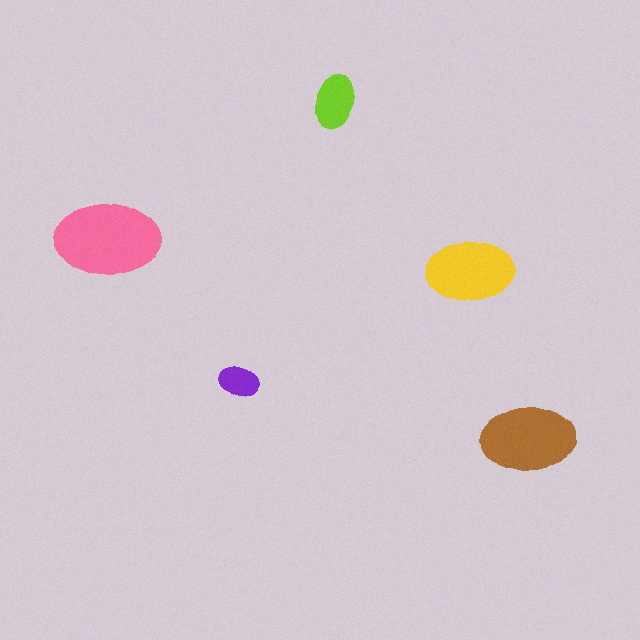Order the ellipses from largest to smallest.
the pink one, the brown one, the yellow one, the lime one, the purple one.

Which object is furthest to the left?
The pink ellipse is leftmost.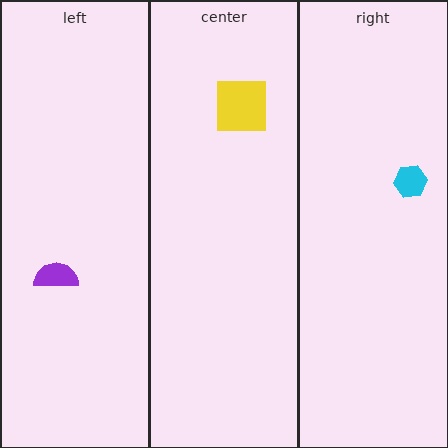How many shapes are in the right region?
1.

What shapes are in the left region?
The purple semicircle.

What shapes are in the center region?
The yellow square.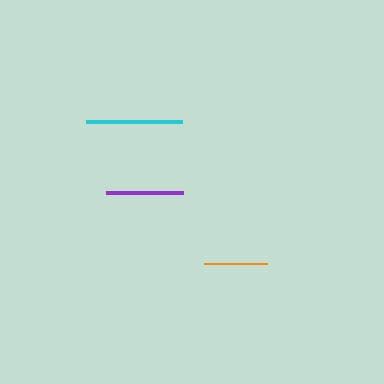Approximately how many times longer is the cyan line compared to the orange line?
The cyan line is approximately 1.5 times the length of the orange line.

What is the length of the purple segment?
The purple segment is approximately 77 pixels long.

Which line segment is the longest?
The cyan line is the longest at approximately 95 pixels.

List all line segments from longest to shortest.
From longest to shortest: cyan, purple, orange.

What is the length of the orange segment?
The orange segment is approximately 62 pixels long.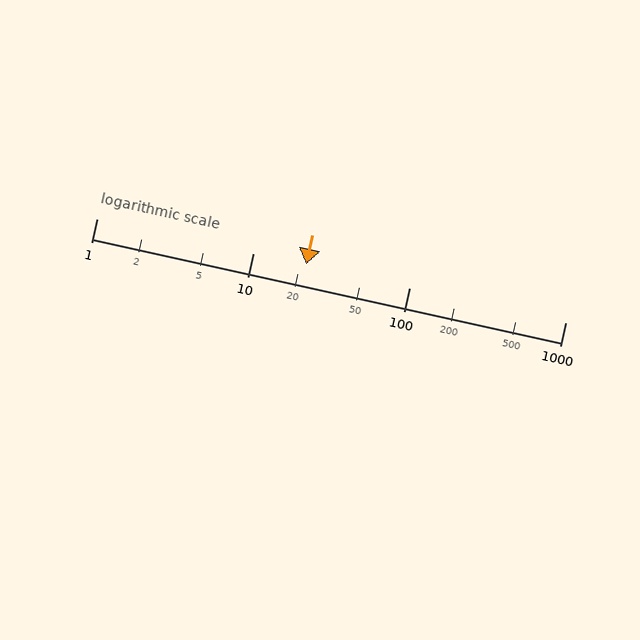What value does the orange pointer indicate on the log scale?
The pointer indicates approximately 22.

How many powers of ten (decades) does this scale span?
The scale spans 3 decades, from 1 to 1000.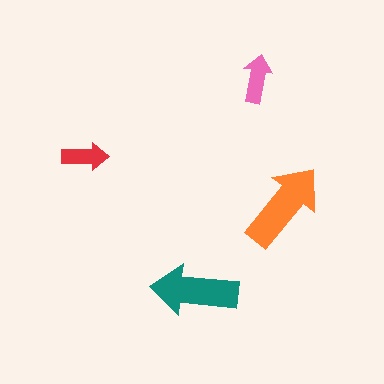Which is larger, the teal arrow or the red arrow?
The teal one.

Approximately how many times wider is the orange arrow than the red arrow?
About 2 times wider.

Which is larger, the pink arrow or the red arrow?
The pink one.